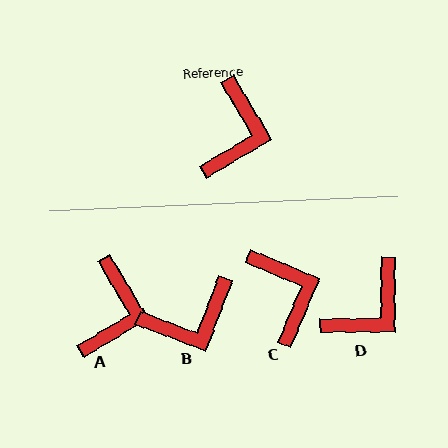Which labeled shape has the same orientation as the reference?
A.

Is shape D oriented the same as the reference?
No, it is off by about 31 degrees.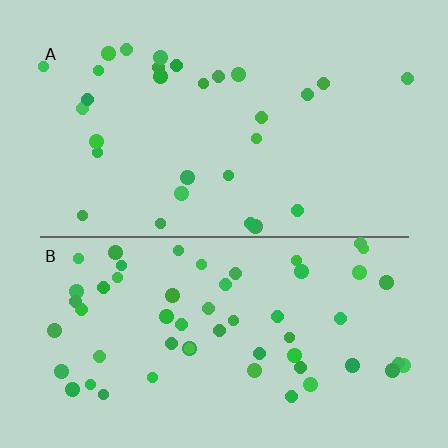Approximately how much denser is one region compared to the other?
Approximately 1.9× — region B over region A.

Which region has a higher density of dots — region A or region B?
B (the bottom).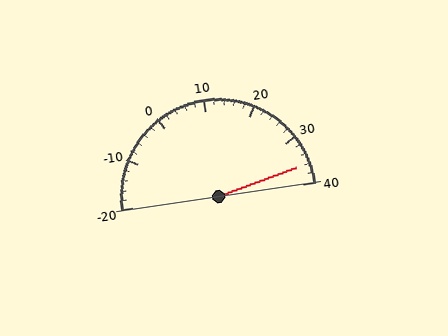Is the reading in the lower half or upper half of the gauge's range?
The reading is in the upper half of the range (-20 to 40).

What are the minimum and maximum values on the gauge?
The gauge ranges from -20 to 40.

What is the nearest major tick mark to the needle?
The nearest major tick mark is 40.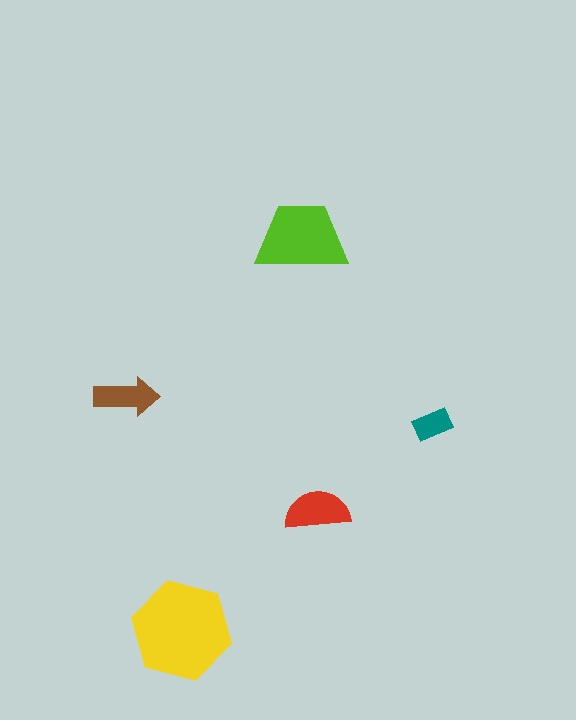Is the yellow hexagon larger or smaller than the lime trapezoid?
Larger.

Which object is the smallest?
The teal rectangle.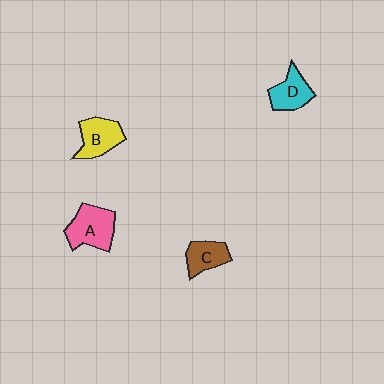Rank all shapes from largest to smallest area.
From largest to smallest: A (pink), B (yellow), D (cyan), C (brown).